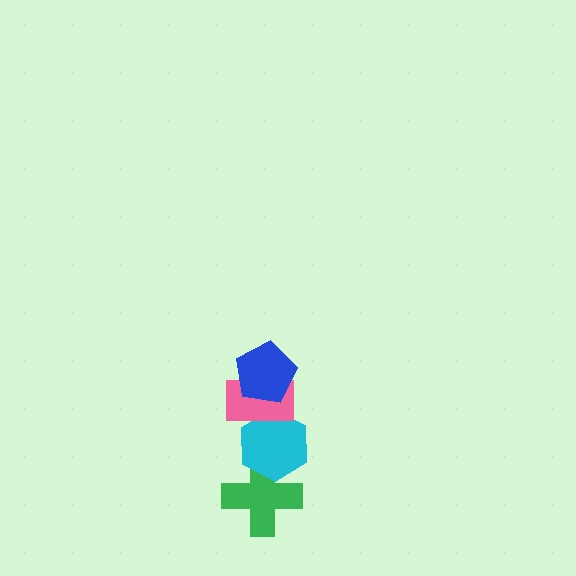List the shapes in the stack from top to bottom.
From top to bottom: the blue pentagon, the pink rectangle, the cyan hexagon, the green cross.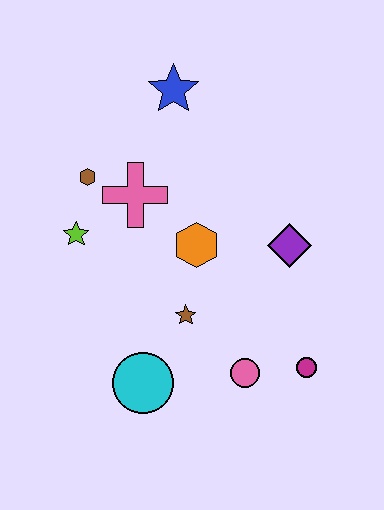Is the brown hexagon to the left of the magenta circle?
Yes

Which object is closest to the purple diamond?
The orange hexagon is closest to the purple diamond.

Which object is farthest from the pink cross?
The magenta circle is farthest from the pink cross.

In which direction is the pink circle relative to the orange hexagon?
The pink circle is below the orange hexagon.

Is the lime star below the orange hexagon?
No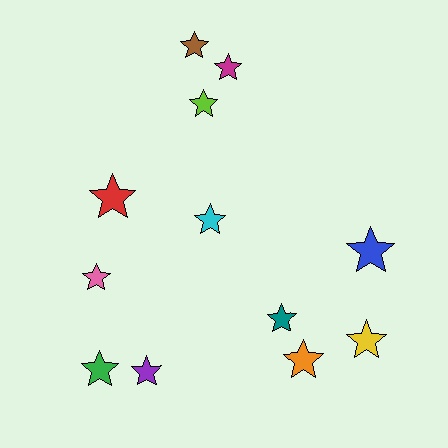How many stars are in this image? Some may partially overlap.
There are 12 stars.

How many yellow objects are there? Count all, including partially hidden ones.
There is 1 yellow object.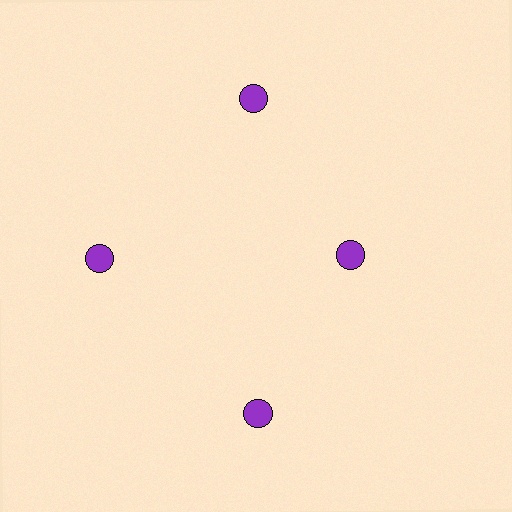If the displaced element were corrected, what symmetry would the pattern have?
It would have 4-fold rotational symmetry — the pattern would map onto itself every 90 degrees.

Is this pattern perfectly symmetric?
No. The 4 purple circles are arranged in a ring, but one element near the 3 o'clock position is pulled inward toward the center, breaking the 4-fold rotational symmetry.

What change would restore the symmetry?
The symmetry would be restored by moving it outward, back onto the ring so that all 4 circles sit at equal angles and equal distance from the center.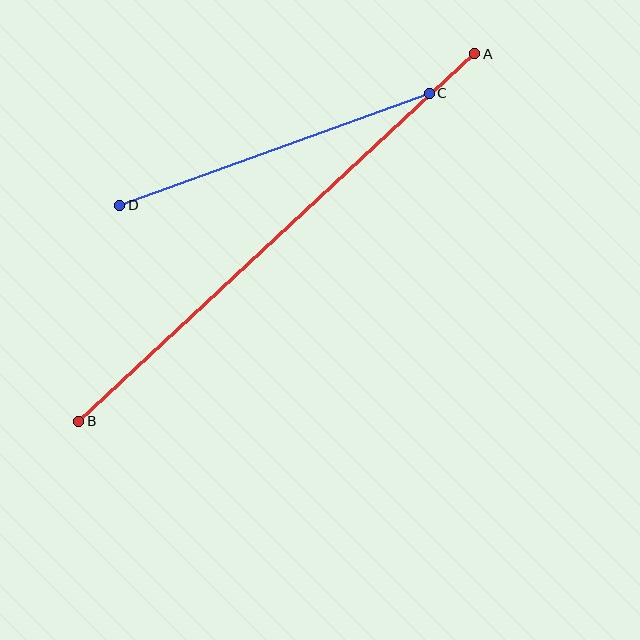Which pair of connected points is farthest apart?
Points A and B are farthest apart.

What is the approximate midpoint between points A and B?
The midpoint is at approximately (277, 237) pixels.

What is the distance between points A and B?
The distance is approximately 540 pixels.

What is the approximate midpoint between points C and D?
The midpoint is at approximately (275, 149) pixels.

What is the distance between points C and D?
The distance is approximately 329 pixels.